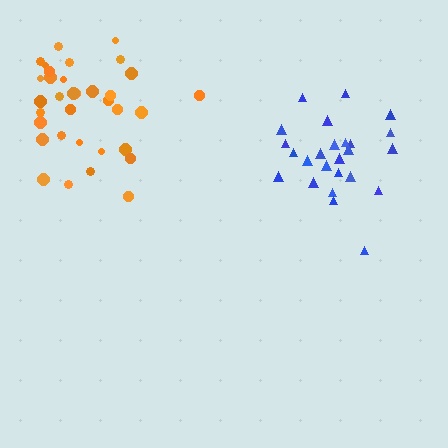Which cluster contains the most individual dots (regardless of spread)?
Orange (34).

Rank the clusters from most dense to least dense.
blue, orange.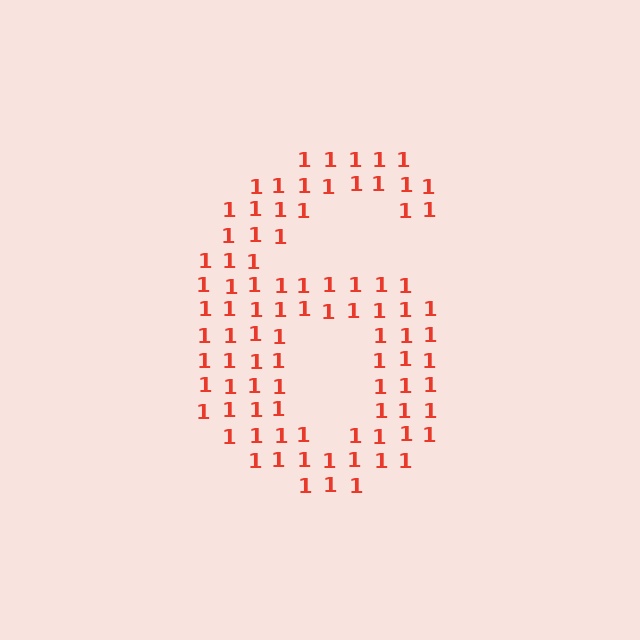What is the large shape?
The large shape is the digit 6.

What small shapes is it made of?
It is made of small digit 1's.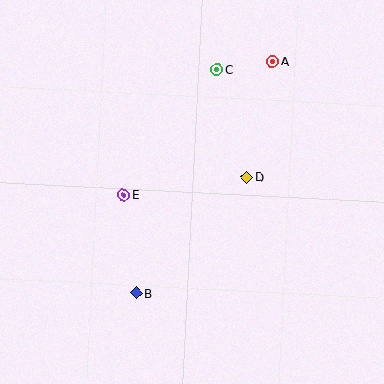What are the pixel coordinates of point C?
Point C is at (217, 69).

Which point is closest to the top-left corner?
Point C is closest to the top-left corner.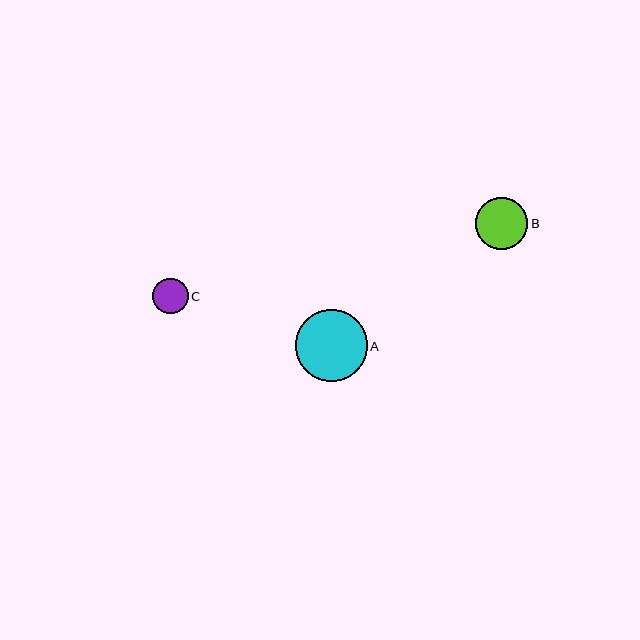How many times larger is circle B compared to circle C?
Circle B is approximately 1.5 times the size of circle C.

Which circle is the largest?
Circle A is the largest with a size of approximately 72 pixels.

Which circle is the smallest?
Circle C is the smallest with a size of approximately 36 pixels.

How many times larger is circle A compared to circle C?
Circle A is approximately 2.0 times the size of circle C.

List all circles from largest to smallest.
From largest to smallest: A, B, C.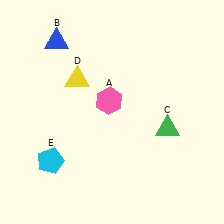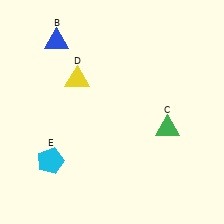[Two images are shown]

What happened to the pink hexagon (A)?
The pink hexagon (A) was removed in Image 2. It was in the top-left area of Image 1.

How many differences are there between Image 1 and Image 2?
There is 1 difference between the two images.